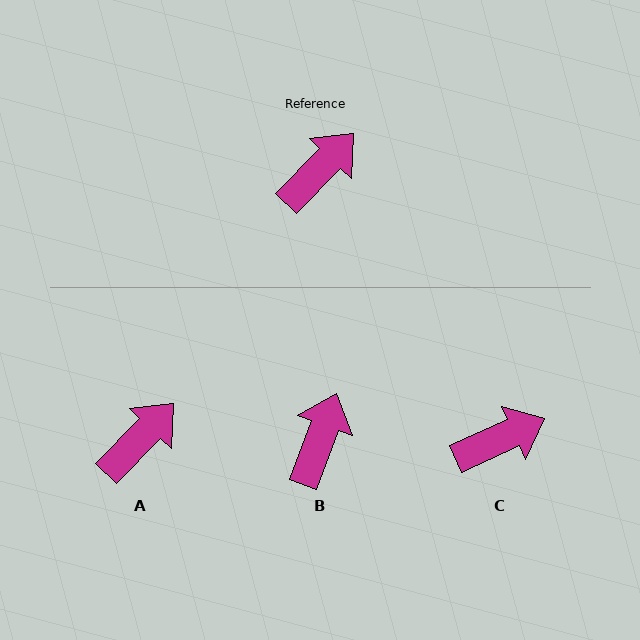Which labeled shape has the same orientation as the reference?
A.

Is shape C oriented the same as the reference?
No, it is off by about 22 degrees.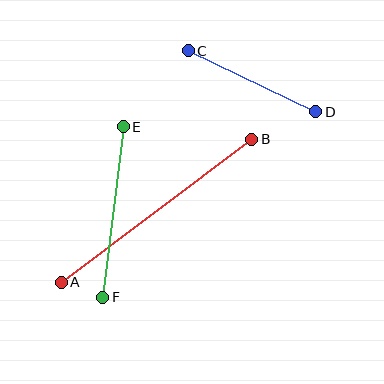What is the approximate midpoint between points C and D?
The midpoint is at approximately (252, 81) pixels.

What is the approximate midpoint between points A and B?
The midpoint is at approximately (157, 211) pixels.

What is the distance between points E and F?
The distance is approximately 172 pixels.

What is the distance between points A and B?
The distance is approximately 238 pixels.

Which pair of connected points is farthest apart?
Points A and B are farthest apart.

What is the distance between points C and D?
The distance is approximately 142 pixels.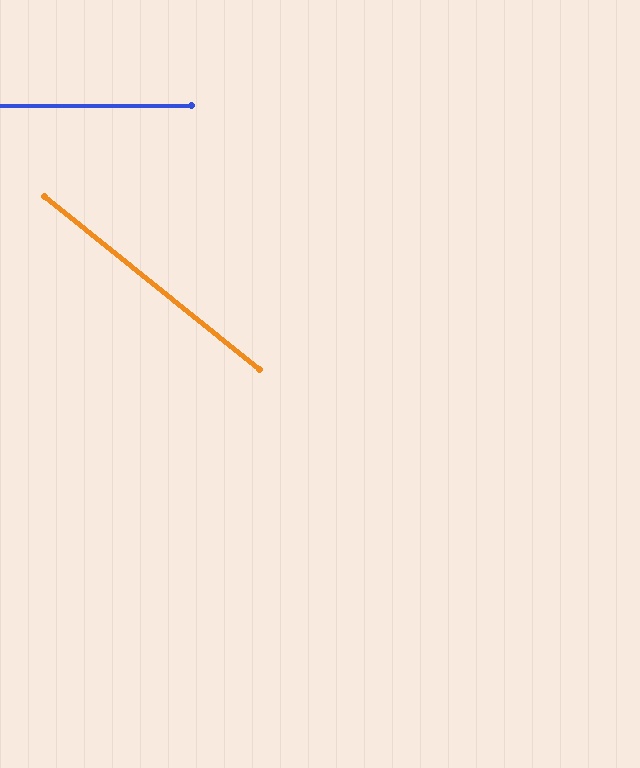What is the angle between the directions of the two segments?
Approximately 39 degrees.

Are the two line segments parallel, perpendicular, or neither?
Neither parallel nor perpendicular — they differ by about 39°.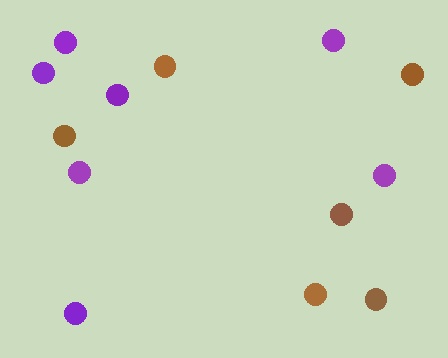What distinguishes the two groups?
There are 2 groups: one group of purple circles (7) and one group of brown circles (6).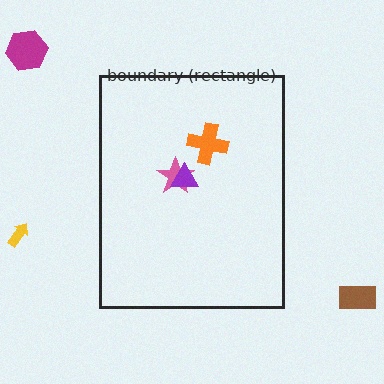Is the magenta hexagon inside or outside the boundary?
Outside.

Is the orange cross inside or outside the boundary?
Inside.